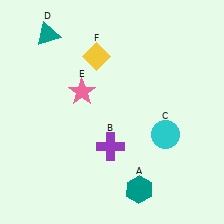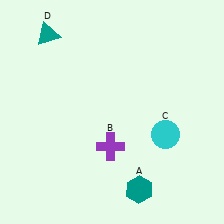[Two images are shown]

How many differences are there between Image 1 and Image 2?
There are 2 differences between the two images.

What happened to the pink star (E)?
The pink star (E) was removed in Image 2. It was in the top-left area of Image 1.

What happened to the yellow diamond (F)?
The yellow diamond (F) was removed in Image 2. It was in the top-left area of Image 1.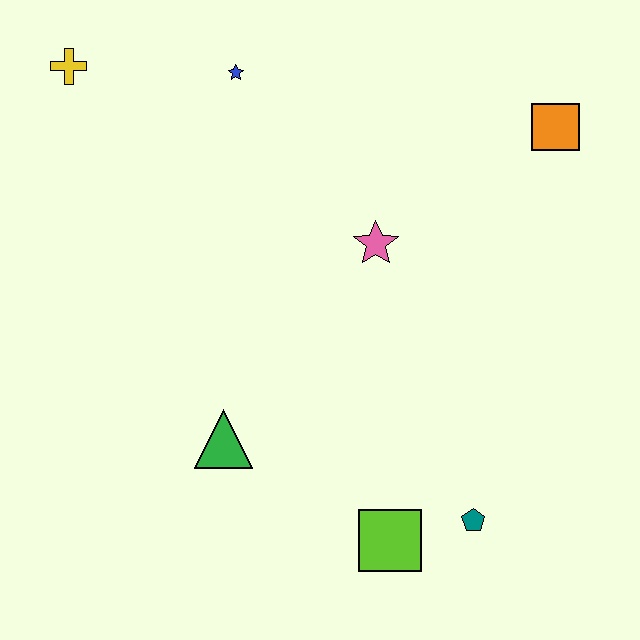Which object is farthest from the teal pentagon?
The yellow cross is farthest from the teal pentagon.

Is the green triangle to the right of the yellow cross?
Yes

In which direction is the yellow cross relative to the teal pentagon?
The yellow cross is above the teal pentagon.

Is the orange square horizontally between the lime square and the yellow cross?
No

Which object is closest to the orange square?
The pink star is closest to the orange square.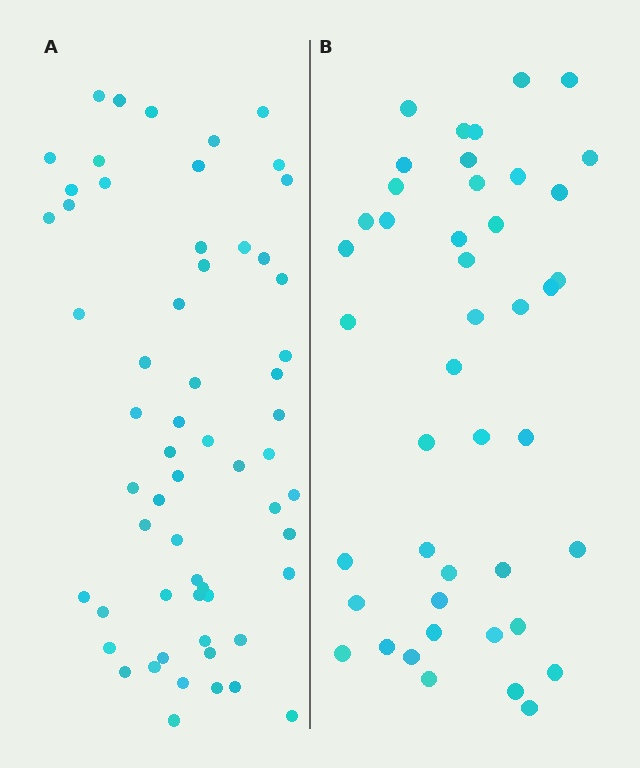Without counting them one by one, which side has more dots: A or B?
Region A (the left region) has more dots.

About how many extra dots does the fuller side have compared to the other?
Region A has approximately 15 more dots than region B.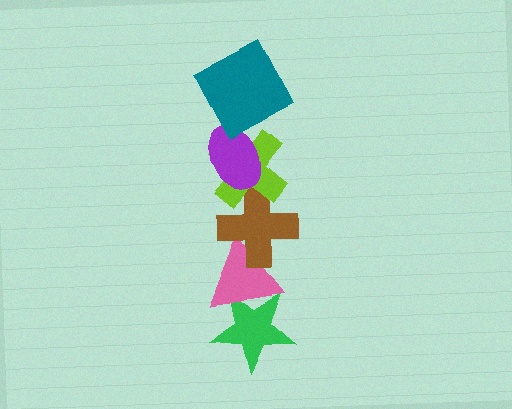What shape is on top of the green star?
The pink triangle is on top of the green star.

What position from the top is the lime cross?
The lime cross is 3rd from the top.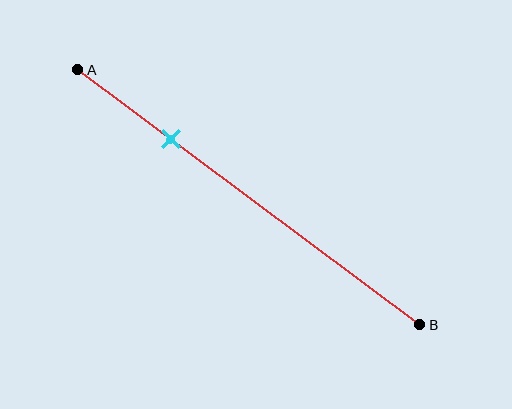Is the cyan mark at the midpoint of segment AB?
No, the mark is at about 25% from A, not at the 50% midpoint.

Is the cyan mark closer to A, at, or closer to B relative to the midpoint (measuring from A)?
The cyan mark is closer to point A than the midpoint of segment AB.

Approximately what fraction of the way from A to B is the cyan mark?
The cyan mark is approximately 25% of the way from A to B.